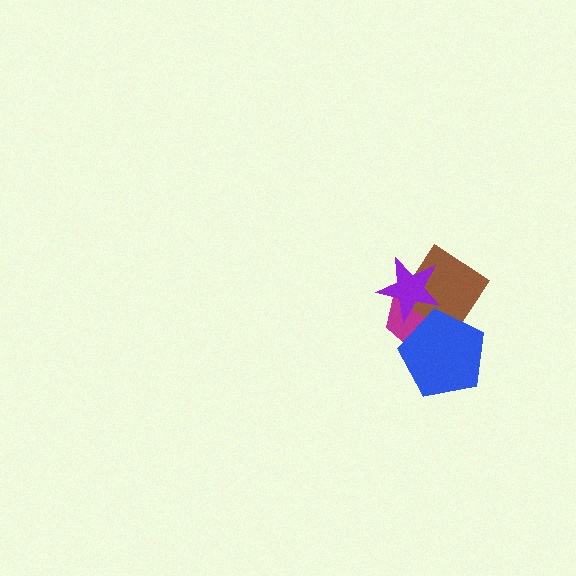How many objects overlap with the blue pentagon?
2 objects overlap with the blue pentagon.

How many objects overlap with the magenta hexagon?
3 objects overlap with the magenta hexagon.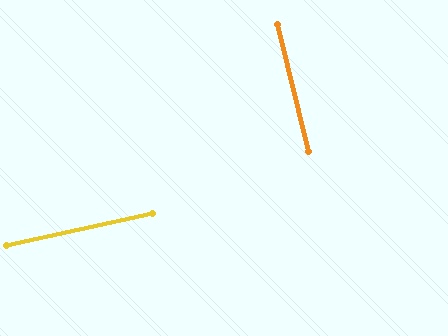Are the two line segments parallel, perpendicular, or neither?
Perpendicular — they meet at approximately 89°.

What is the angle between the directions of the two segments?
Approximately 89 degrees.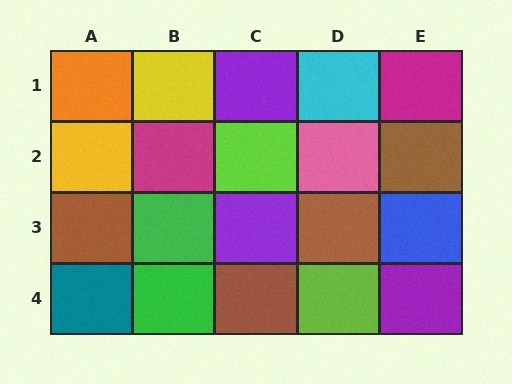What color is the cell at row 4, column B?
Green.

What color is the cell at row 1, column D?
Cyan.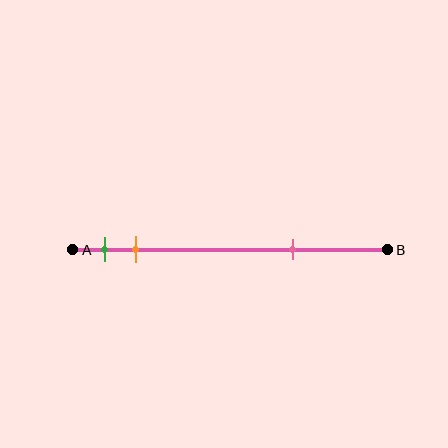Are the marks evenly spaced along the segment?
No, the marks are not evenly spaced.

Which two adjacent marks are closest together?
The green and orange marks are the closest adjacent pair.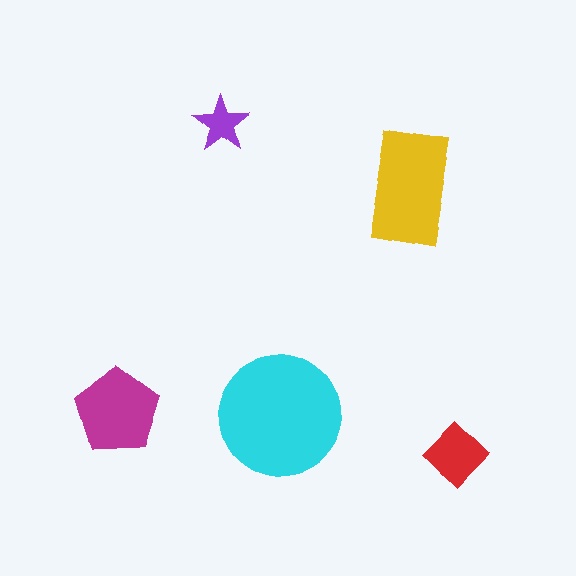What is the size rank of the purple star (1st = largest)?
5th.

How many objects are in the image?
There are 5 objects in the image.